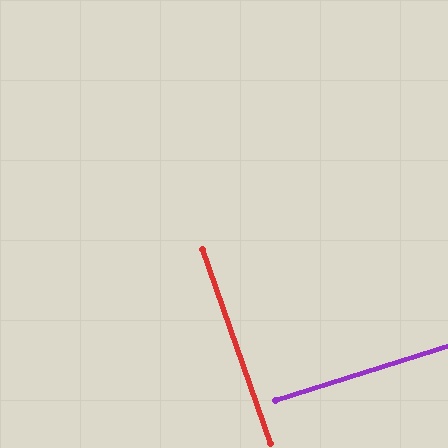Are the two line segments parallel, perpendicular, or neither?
Perpendicular — they meet at approximately 88°.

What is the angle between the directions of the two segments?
Approximately 88 degrees.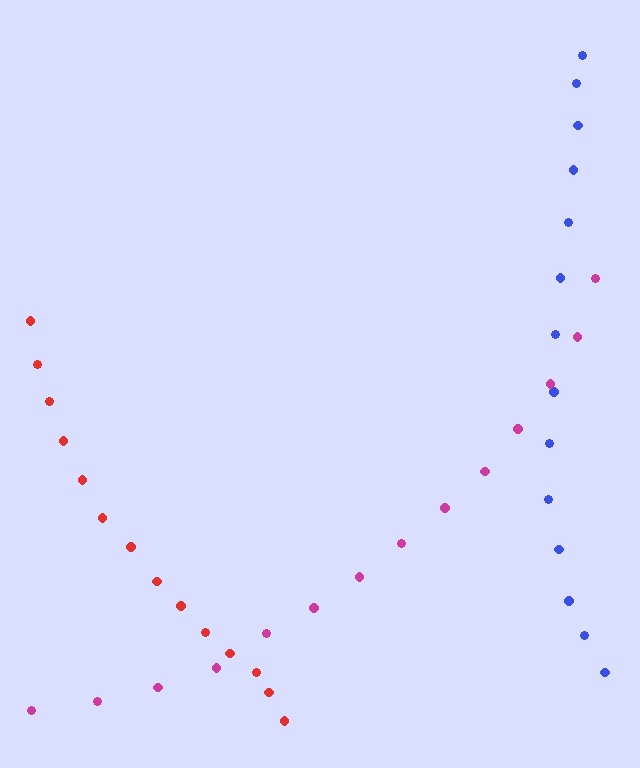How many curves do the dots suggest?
There are 3 distinct paths.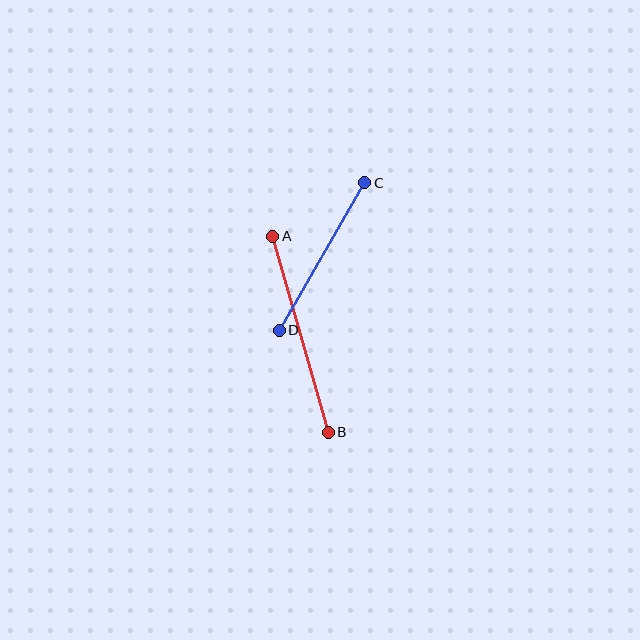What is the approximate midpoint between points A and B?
The midpoint is at approximately (301, 334) pixels.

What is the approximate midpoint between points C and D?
The midpoint is at approximately (322, 257) pixels.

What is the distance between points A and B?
The distance is approximately 204 pixels.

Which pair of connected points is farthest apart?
Points A and B are farthest apart.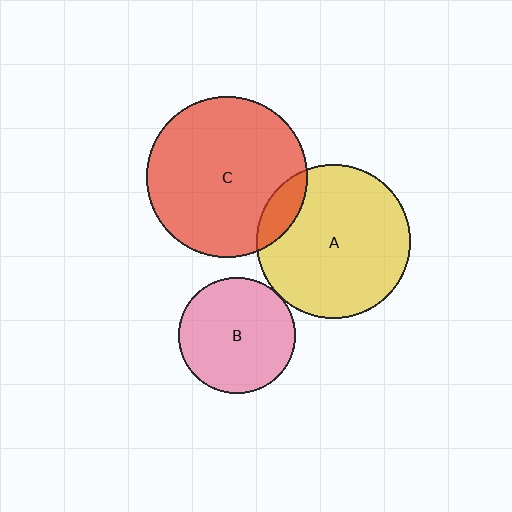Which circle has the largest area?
Circle C (red).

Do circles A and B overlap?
Yes.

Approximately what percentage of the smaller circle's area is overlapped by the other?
Approximately 5%.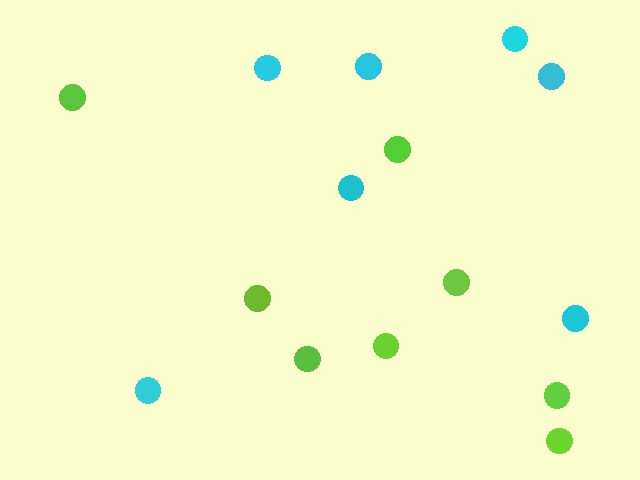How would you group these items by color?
There are 2 groups: one group of lime circles (8) and one group of cyan circles (7).